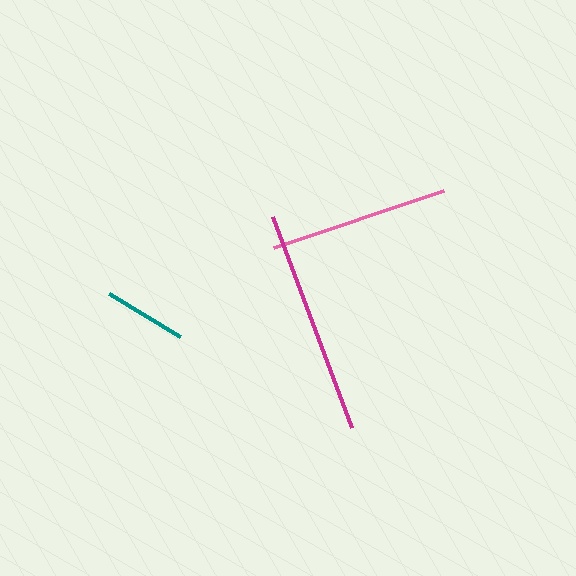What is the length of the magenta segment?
The magenta segment is approximately 226 pixels long.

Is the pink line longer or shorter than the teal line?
The pink line is longer than the teal line.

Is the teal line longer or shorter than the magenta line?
The magenta line is longer than the teal line.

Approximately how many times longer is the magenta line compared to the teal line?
The magenta line is approximately 2.7 times the length of the teal line.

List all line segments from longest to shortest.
From longest to shortest: magenta, pink, teal.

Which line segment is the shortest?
The teal line is the shortest at approximately 84 pixels.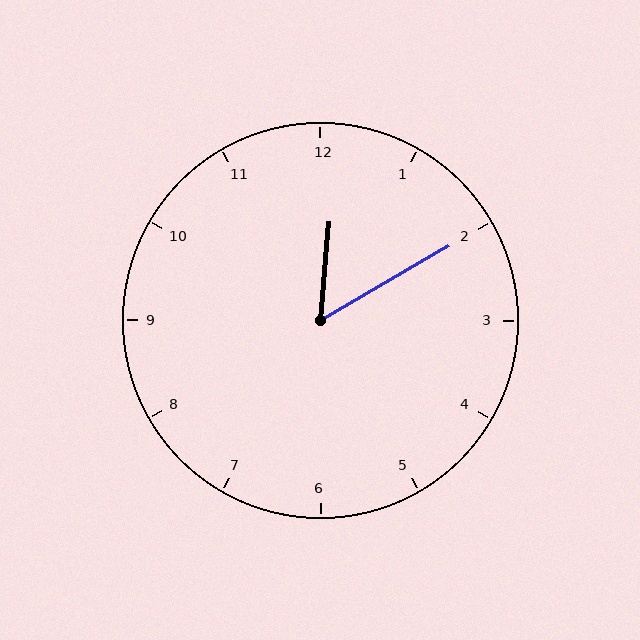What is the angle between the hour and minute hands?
Approximately 55 degrees.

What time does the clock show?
12:10.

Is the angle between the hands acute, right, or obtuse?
It is acute.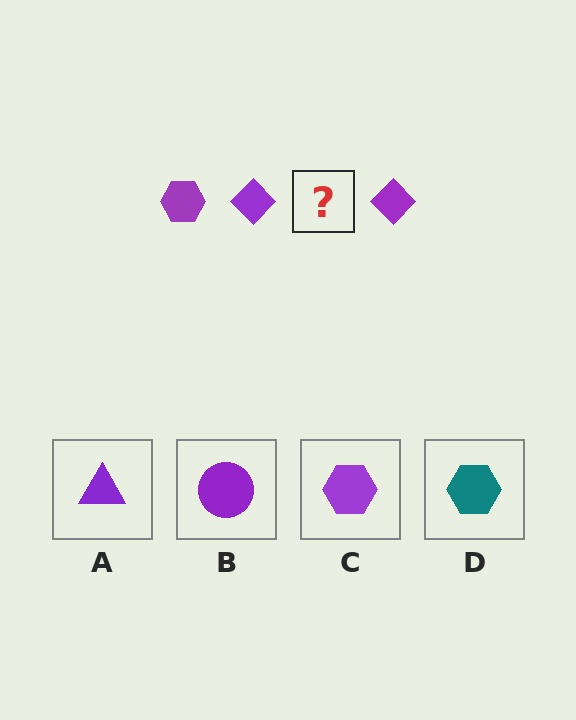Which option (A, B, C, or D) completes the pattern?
C.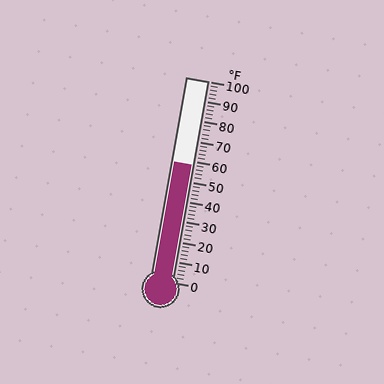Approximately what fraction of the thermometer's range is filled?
The thermometer is filled to approximately 60% of its range.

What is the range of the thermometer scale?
The thermometer scale ranges from 0°F to 100°F.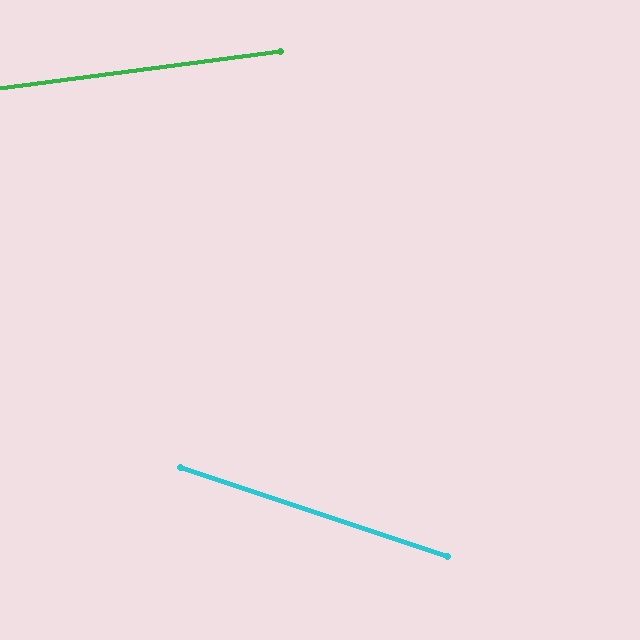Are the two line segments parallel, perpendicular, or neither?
Neither parallel nor perpendicular — they differ by about 26°.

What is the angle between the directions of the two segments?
Approximately 26 degrees.